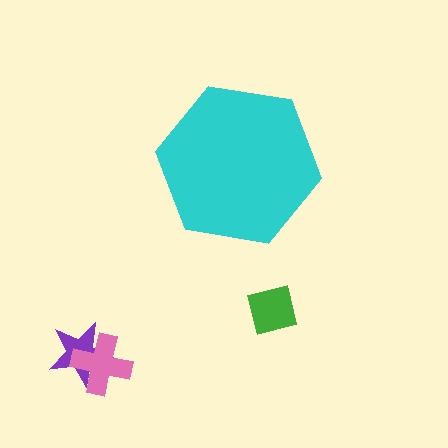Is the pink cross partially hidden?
No, the pink cross is fully visible.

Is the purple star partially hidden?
No, the purple star is fully visible.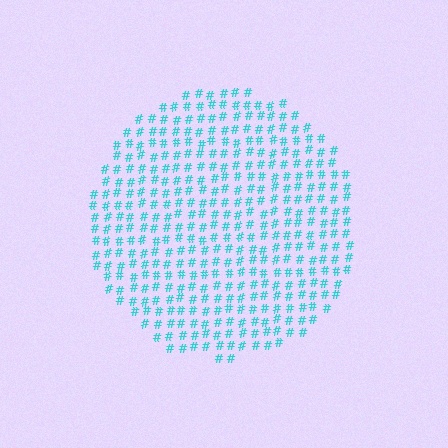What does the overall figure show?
The overall figure shows a circle.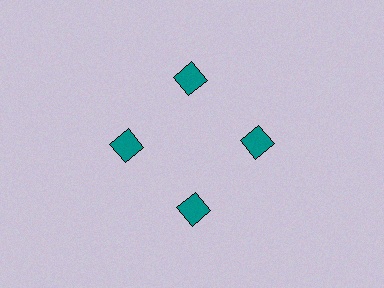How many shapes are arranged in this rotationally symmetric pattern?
There are 4 shapes, arranged in 4 groups of 1.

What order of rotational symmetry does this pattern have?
This pattern has 4-fold rotational symmetry.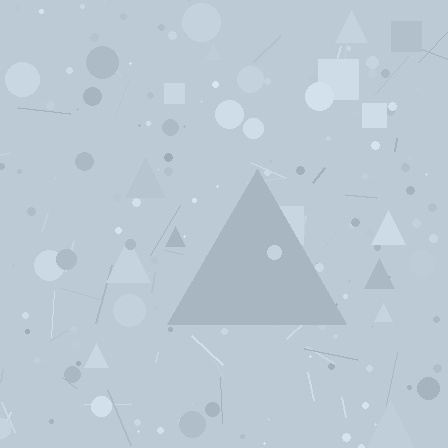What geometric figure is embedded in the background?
A triangle is embedded in the background.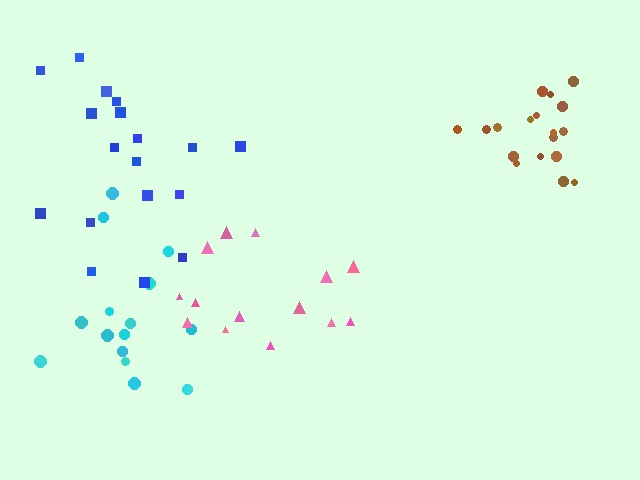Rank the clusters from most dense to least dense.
brown, cyan, blue, pink.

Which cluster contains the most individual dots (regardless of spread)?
Blue (18).